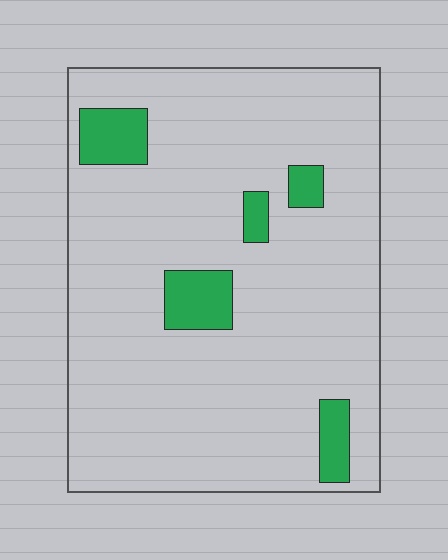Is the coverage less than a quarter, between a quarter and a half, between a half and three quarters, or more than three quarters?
Less than a quarter.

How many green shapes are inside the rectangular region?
5.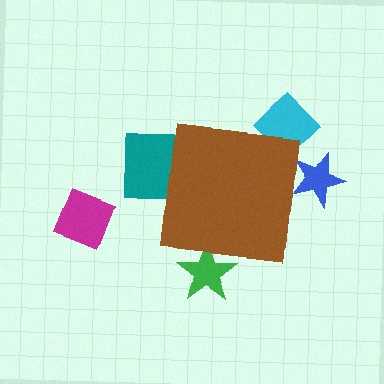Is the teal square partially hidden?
Yes, the teal square is partially hidden behind the brown square.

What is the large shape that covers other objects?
A brown square.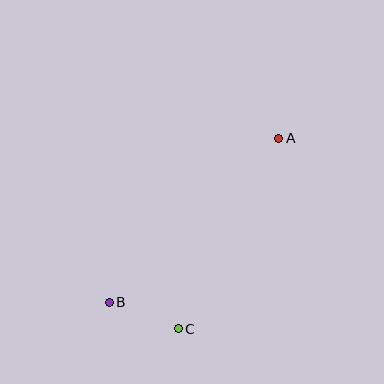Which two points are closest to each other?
Points B and C are closest to each other.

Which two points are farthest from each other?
Points A and B are farthest from each other.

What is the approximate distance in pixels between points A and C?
The distance between A and C is approximately 215 pixels.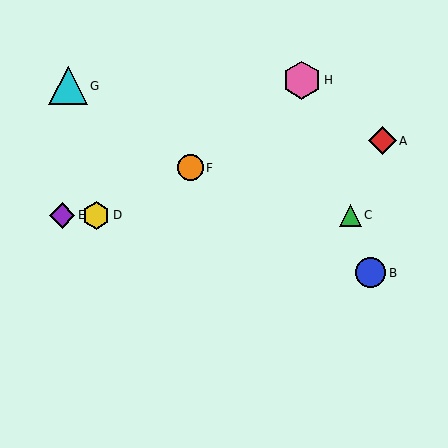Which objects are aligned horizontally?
Objects C, D, E are aligned horizontally.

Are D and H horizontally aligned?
No, D is at y≈215 and H is at y≈80.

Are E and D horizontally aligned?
Yes, both are at y≈215.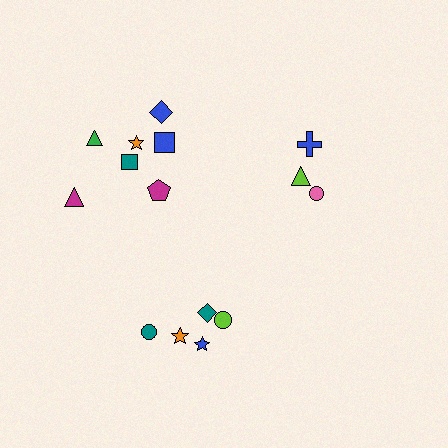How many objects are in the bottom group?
There are 5 objects.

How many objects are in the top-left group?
There are 7 objects.